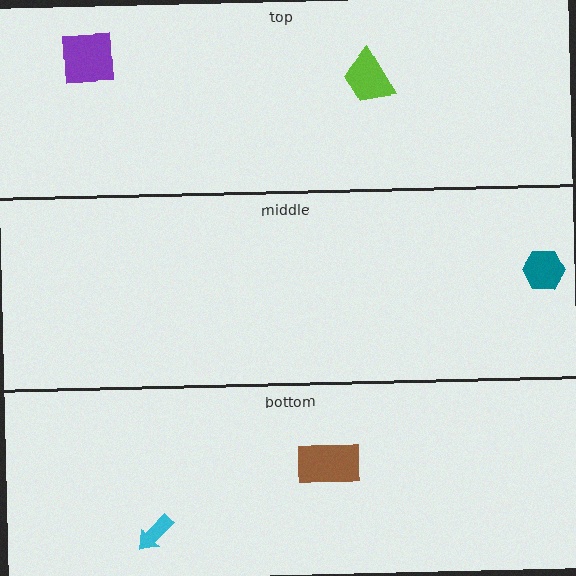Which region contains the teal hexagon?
The middle region.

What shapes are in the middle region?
The teal hexagon.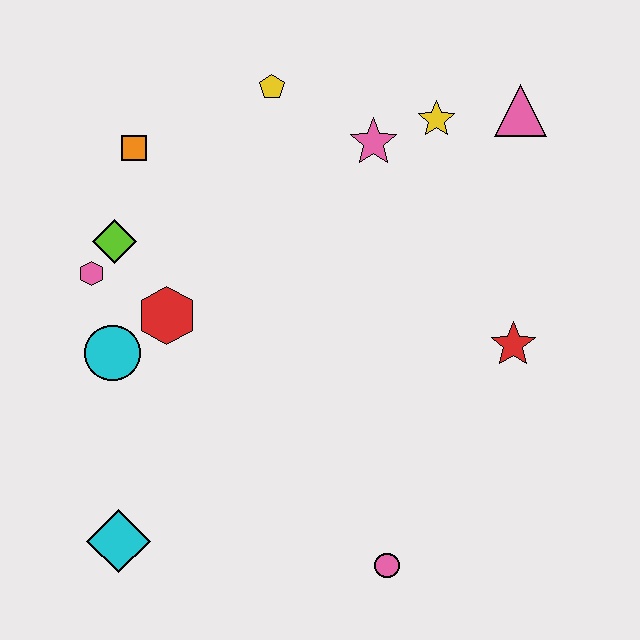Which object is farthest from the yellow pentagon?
The pink circle is farthest from the yellow pentagon.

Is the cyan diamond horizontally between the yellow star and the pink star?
No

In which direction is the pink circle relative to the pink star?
The pink circle is below the pink star.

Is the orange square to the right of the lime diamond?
Yes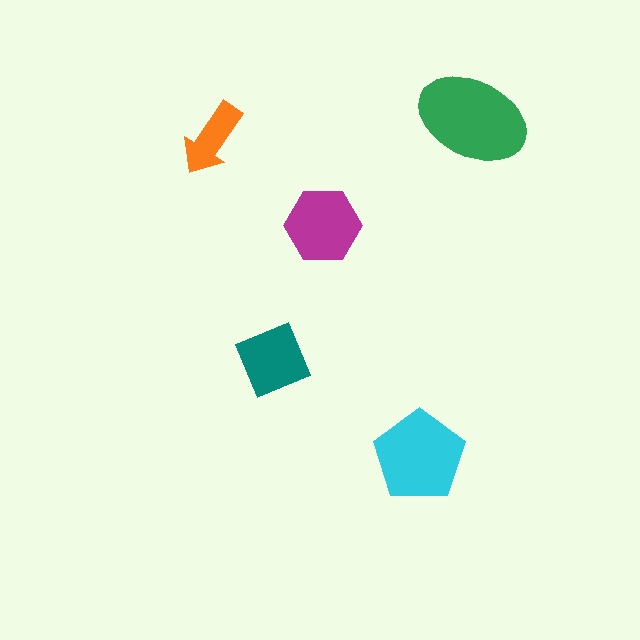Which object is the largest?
The green ellipse.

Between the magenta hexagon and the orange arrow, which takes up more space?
The magenta hexagon.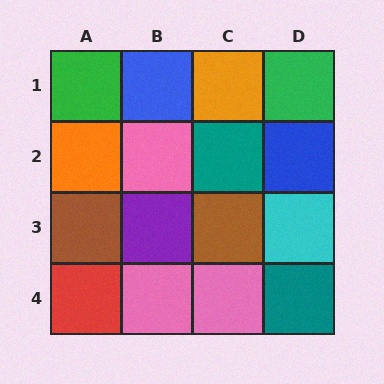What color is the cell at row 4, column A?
Red.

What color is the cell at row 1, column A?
Green.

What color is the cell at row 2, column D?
Blue.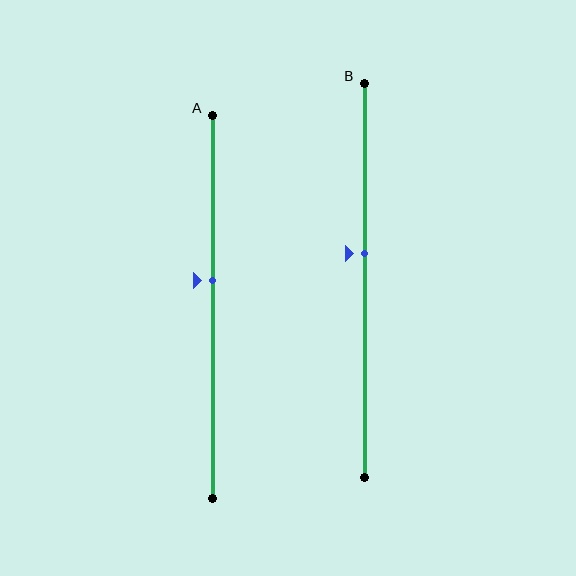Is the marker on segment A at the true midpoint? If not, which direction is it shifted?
No, the marker on segment A is shifted upward by about 7% of the segment length.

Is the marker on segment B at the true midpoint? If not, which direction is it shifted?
No, the marker on segment B is shifted upward by about 7% of the segment length.